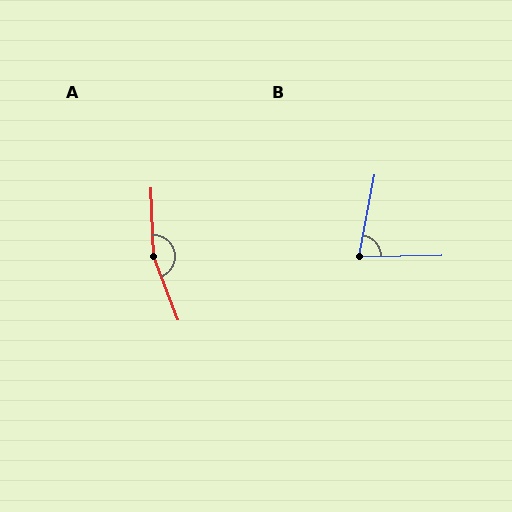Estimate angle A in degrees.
Approximately 161 degrees.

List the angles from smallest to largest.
B (78°), A (161°).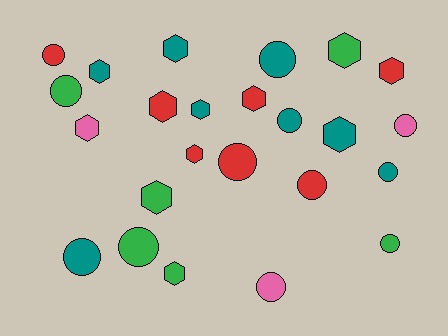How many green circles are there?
There are 3 green circles.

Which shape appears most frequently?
Hexagon, with 12 objects.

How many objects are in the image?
There are 24 objects.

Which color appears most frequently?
Teal, with 8 objects.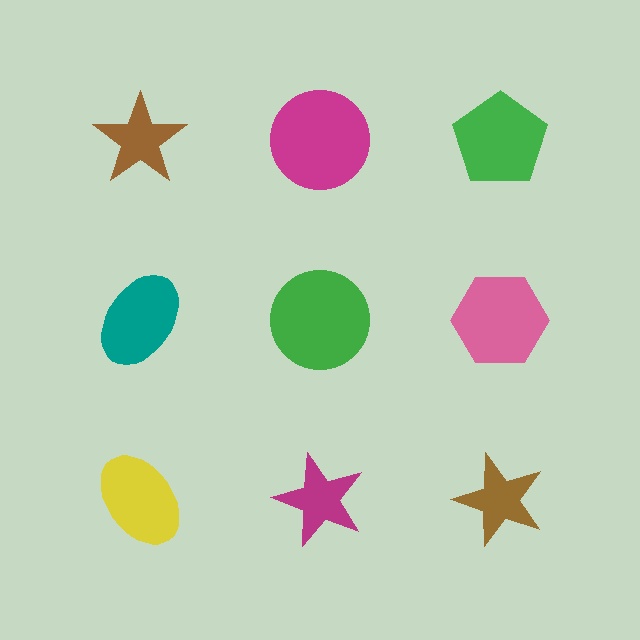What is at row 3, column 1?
A yellow ellipse.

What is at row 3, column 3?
A brown star.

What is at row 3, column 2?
A magenta star.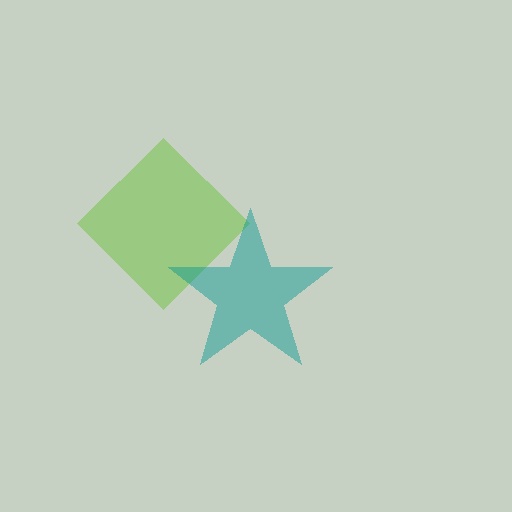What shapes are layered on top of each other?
The layered shapes are: a lime diamond, a teal star.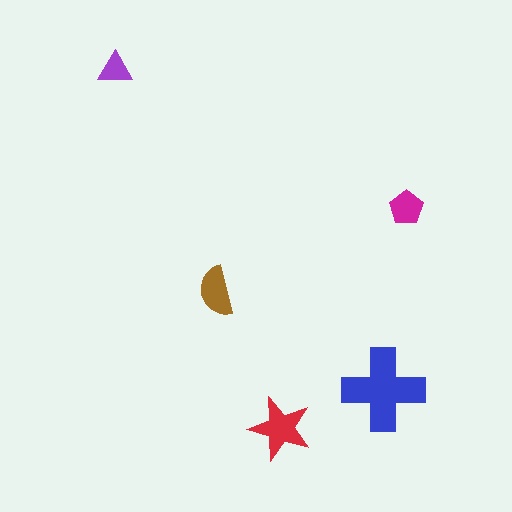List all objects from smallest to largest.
The purple triangle, the magenta pentagon, the brown semicircle, the red star, the blue cross.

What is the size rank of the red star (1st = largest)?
2nd.